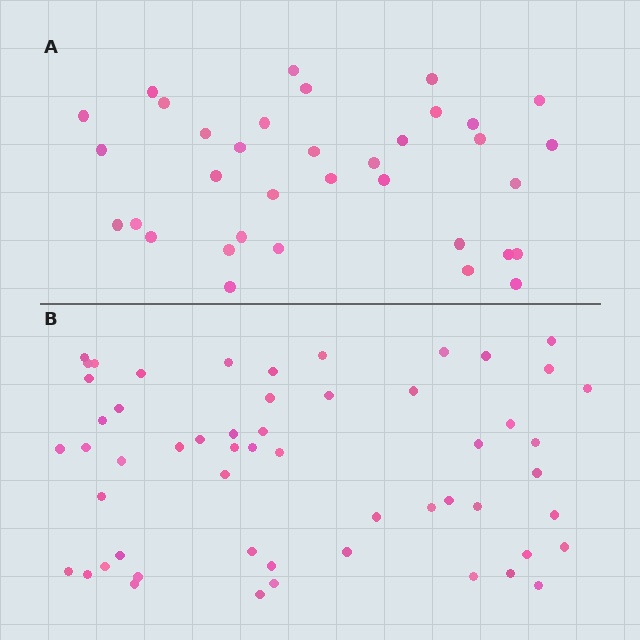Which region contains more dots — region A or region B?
Region B (the bottom region) has more dots.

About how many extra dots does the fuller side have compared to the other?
Region B has approximately 20 more dots than region A.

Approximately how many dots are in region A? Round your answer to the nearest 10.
About 40 dots. (The exact count is 35, which rounds to 40.)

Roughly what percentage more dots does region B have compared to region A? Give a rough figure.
About 55% more.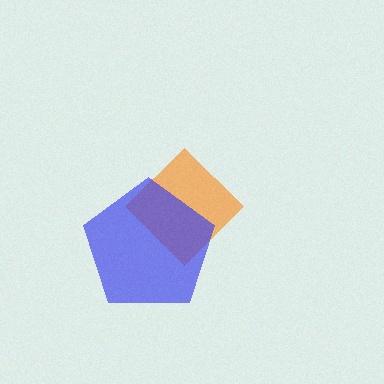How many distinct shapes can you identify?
There are 2 distinct shapes: an orange diamond, a blue pentagon.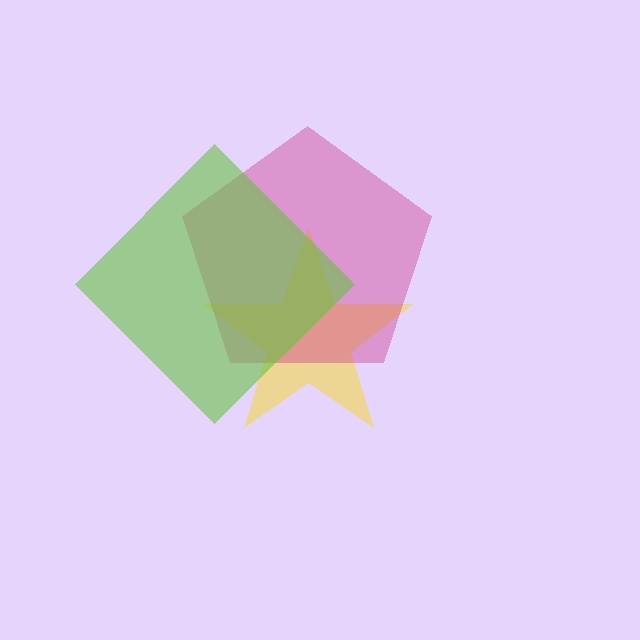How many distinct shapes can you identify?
There are 3 distinct shapes: a yellow star, a magenta pentagon, a lime diamond.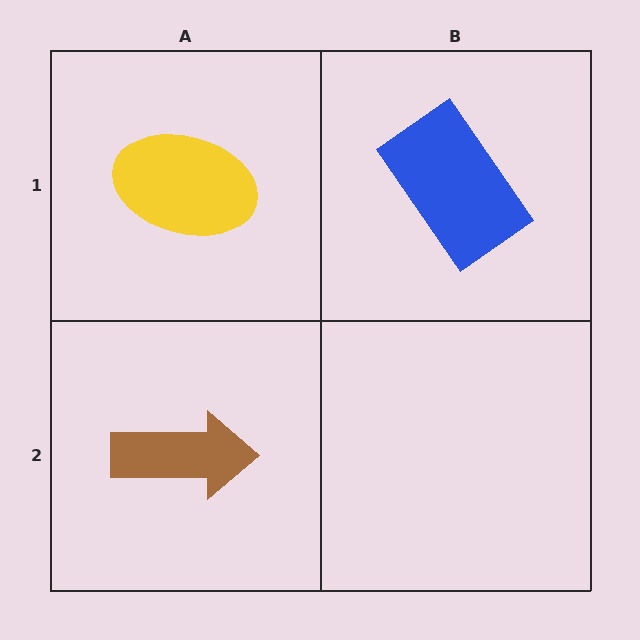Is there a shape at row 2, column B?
No, that cell is empty.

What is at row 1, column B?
A blue rectangle.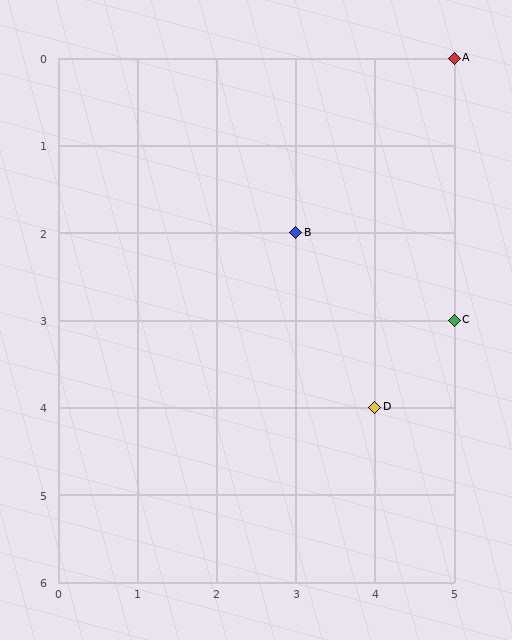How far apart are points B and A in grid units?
Points B and A are 2 columns and 2 rows apart (about 2.8 grid units diagonally).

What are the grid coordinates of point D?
Point D is at grid coordinates (4, 4).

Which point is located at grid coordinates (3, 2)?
Point B is at (3, 2).